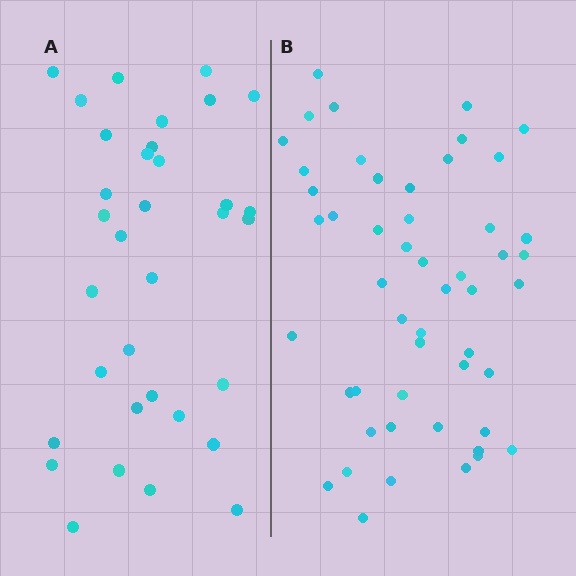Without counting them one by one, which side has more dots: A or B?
Region B (the right region) has more dots.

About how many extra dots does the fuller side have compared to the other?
Region B has approximately 15 more dots than region A.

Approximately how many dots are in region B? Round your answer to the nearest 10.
About 50 dots. (The exact count is 51, which rounds to 50.)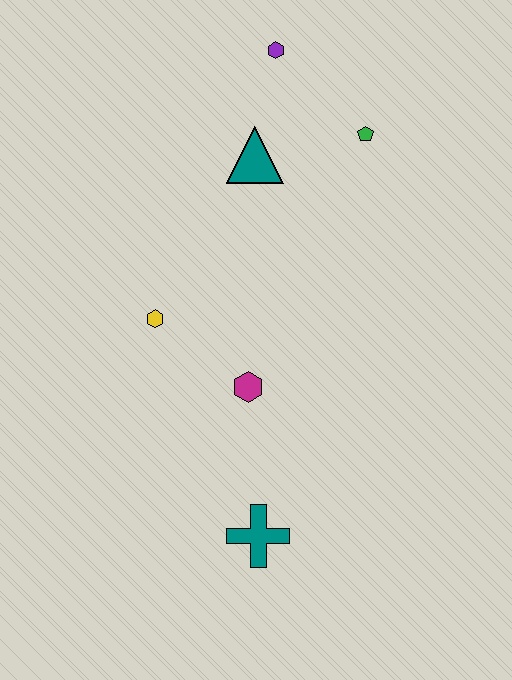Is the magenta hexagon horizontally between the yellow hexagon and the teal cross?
Yes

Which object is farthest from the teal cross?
The purple hexagon is farthest from the teal cross.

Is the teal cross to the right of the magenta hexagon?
Yes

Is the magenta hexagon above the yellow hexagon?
No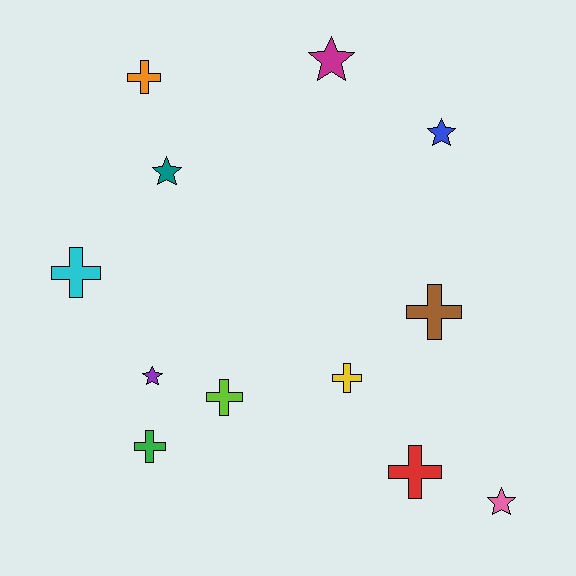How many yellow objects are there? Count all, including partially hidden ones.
There is 1 yellow object.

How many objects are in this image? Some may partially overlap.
There are 12 objects.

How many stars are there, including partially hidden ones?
There are 5 stars.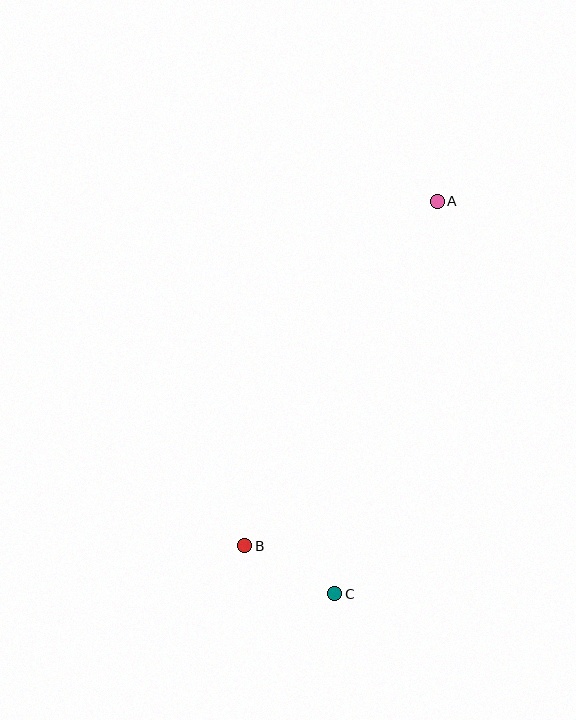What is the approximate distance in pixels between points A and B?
The distance between A and B is approximately 395 pixels.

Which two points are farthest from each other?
Points A and C are farthest from each other.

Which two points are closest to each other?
Points B and C are closest to each other.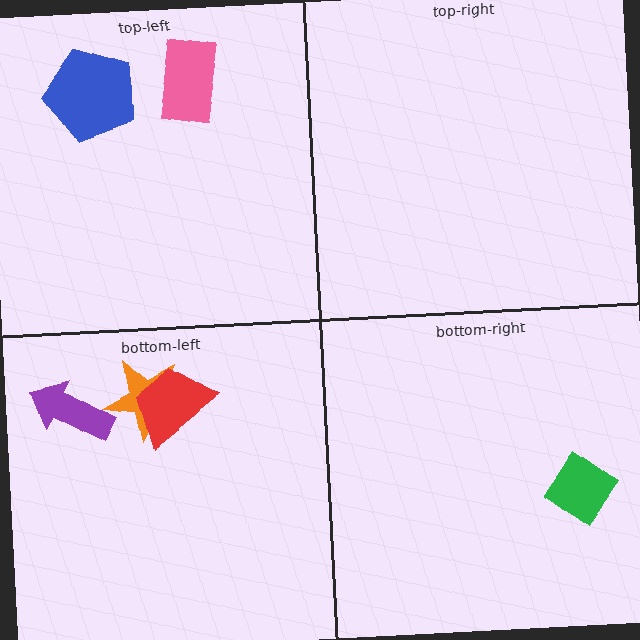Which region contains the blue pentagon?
The top-left region.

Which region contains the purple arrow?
The bottom-left region.